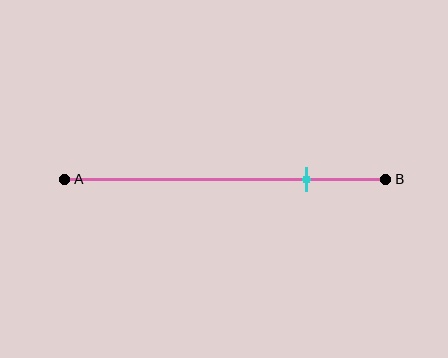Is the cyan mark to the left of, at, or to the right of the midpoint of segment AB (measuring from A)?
The cyan mark is to the right of the midpoint of segment AB.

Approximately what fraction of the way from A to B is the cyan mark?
The cyan mark is approximately 75% of the way from A to B.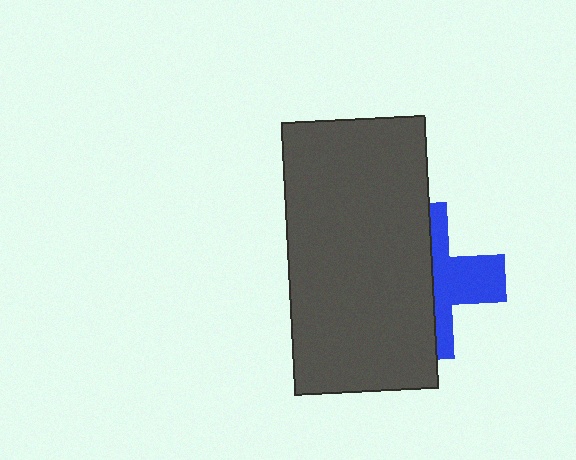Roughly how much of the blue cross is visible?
A small part of it is visible (roughly 41%).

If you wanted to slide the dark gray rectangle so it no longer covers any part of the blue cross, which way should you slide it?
Slide it left — that is the most direct way to separate the two shapes.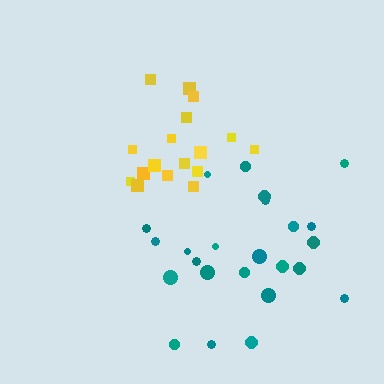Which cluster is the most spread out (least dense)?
Teal.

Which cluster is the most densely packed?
Yellow.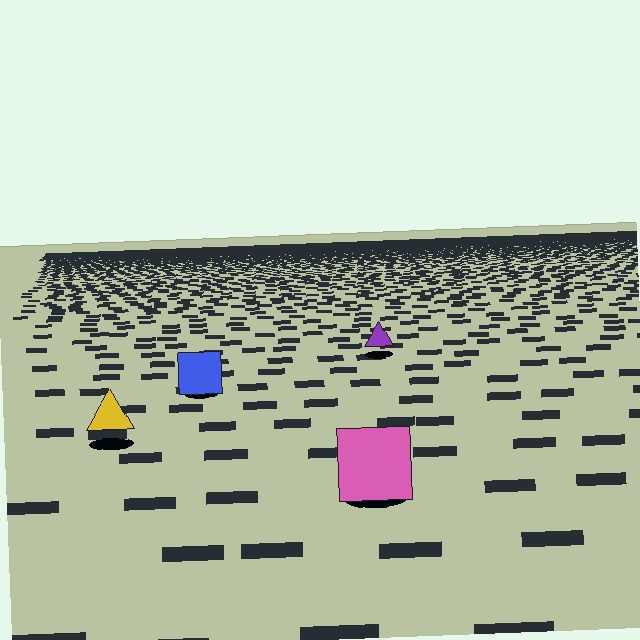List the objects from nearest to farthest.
From nearest to farthest: the pink square, the yellow triangle, the blue square, the purple triangle.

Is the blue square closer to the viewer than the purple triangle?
Yes. The blue square is closer — you can tell from the texture gradient: the ground texture is coarser near it.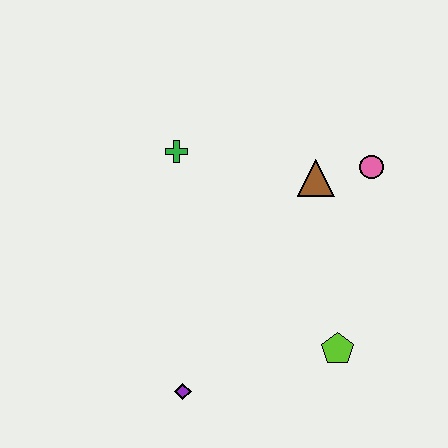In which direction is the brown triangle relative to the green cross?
The brown triangle is to the right of the green cross.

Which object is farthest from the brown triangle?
The purple diamond is farthest from the brown triangle.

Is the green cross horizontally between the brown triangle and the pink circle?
No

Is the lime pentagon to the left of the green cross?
No